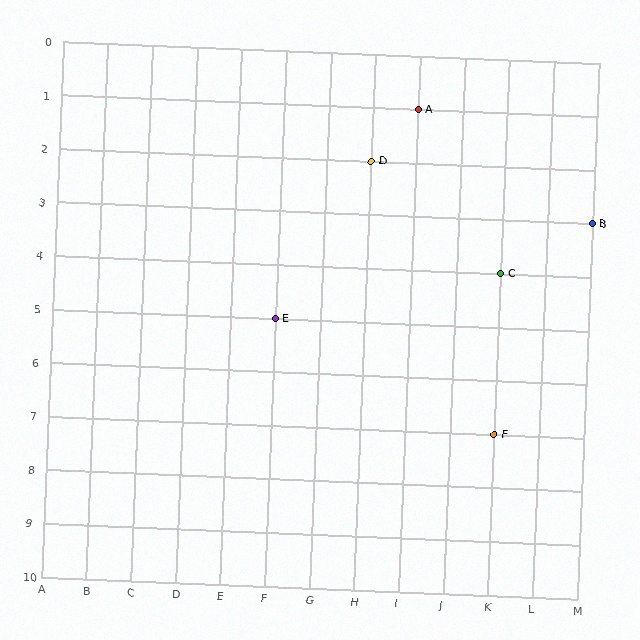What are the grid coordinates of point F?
Point F is at grid coordinates (K, 7).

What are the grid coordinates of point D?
Point D is at grid coordinates (H, 2).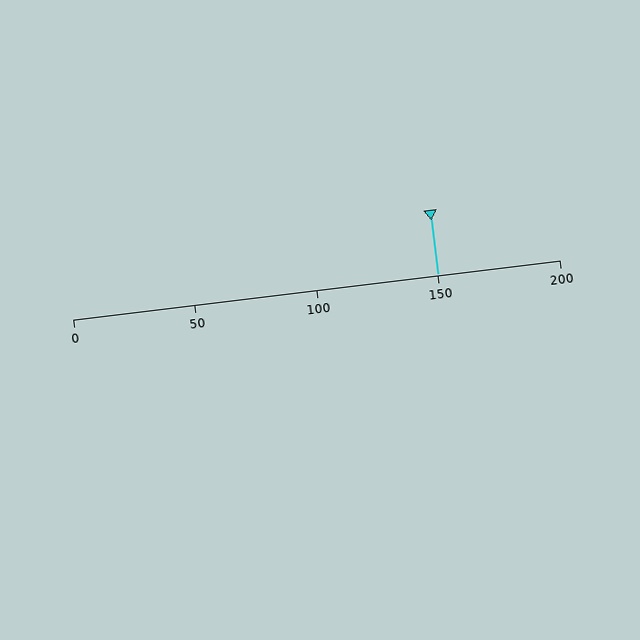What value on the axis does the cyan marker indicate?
The marker indicates approximately 150.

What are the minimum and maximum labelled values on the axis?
The axis runs from 0 to 200.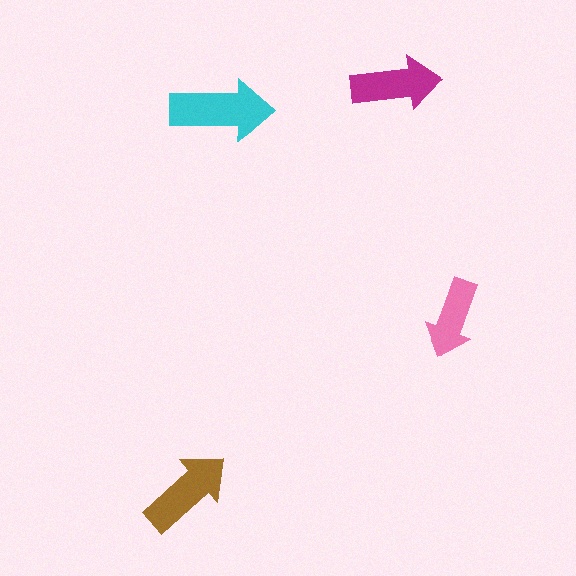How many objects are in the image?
There are 4 objects in the image.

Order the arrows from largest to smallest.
the cyan one, the brown one, the magenta one, the pink one.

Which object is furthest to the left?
The brown arrow is leftmost.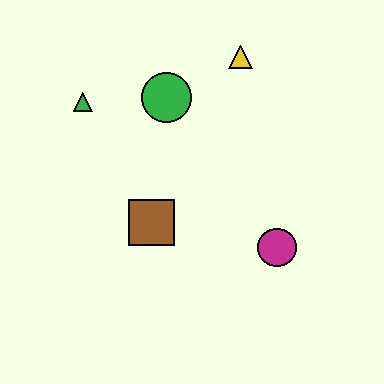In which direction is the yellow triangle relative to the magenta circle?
The yellow triangle is above the magenta circle.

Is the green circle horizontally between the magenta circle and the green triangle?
Yes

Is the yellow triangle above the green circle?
Yes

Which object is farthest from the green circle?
The magenta circle is farthest from the green circle.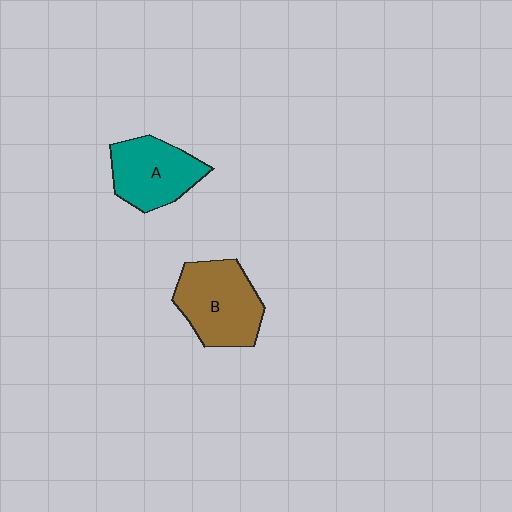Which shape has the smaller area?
Shape A (teal).